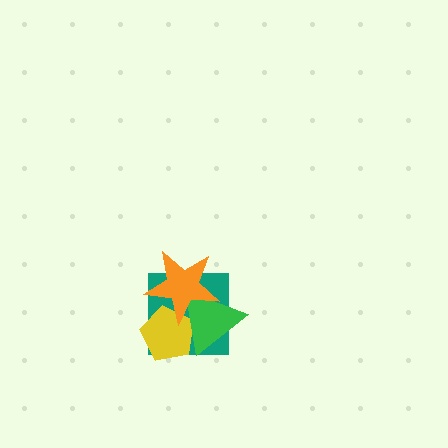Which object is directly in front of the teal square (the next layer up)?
The yellow pentagon is directly in front of the teal square.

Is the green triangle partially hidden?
Yes, it is partially covered by another shape.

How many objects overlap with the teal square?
3 objects overlap with the teal square.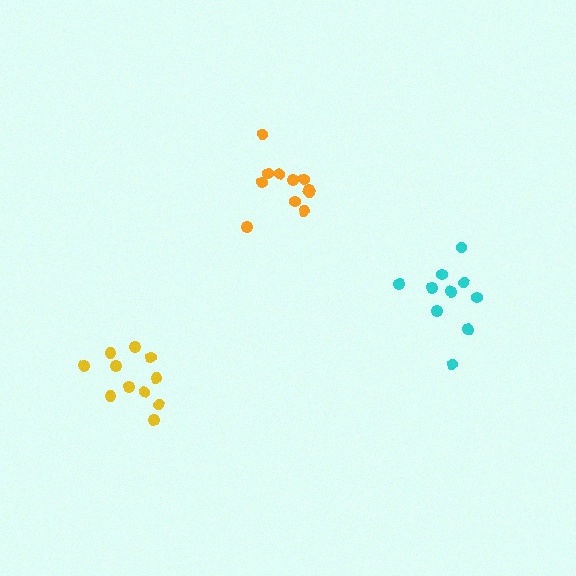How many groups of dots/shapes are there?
There are 3 groups.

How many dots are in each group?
Group 1: 11 dots, Group 2: 11 dots, Group 3: 10 dots (32 total).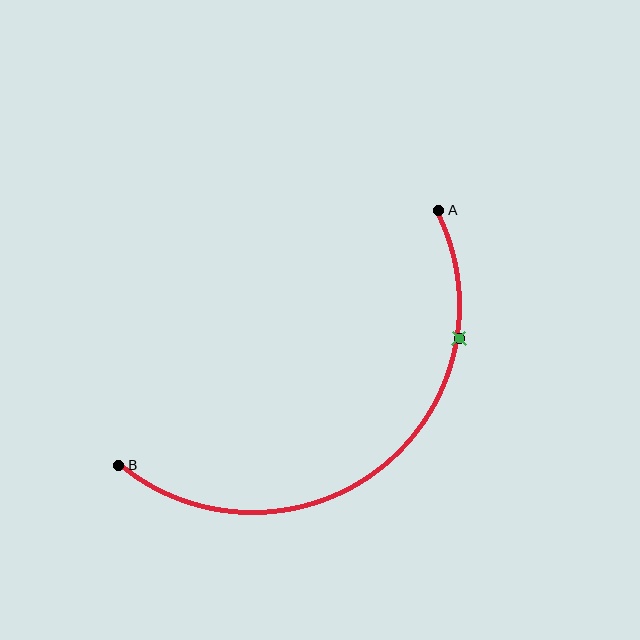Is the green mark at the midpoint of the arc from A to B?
No. The green mark lies on the arc but is closer to endpoint A. The arc midpoint would be at the point on the curve equidistant along the arc from both A and B.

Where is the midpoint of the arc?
The arc midpoint is the point on the curve farthest from the straight line joining A and B. It sits below and to the right of that line.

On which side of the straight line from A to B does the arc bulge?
The arc bulges below and to the right of the straight line connecting A and B.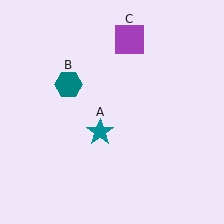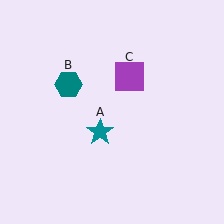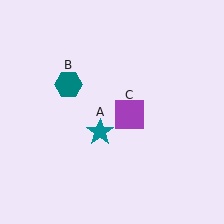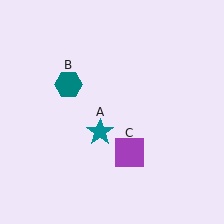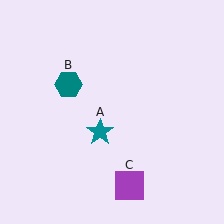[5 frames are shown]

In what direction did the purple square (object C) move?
The purple square (object C) moved down.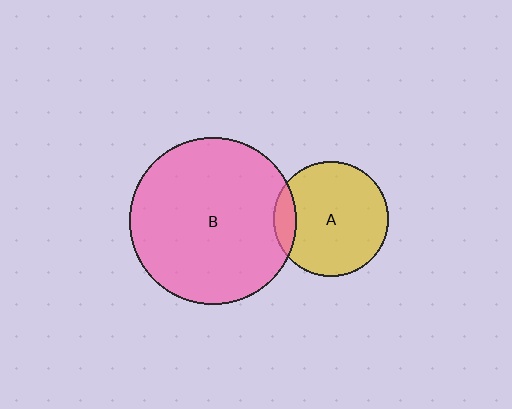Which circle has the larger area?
Circle B (pink).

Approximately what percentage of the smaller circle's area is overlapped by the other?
Approximately 10%.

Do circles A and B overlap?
Yes.